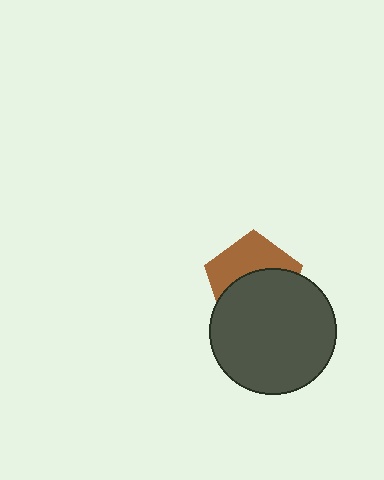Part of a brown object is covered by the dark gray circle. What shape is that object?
It is a pentagon.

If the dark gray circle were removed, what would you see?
You would see the complete brown pentagon.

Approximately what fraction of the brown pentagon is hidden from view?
Roughly 56% of the brown pentagon is hidden behind the dark gray circle.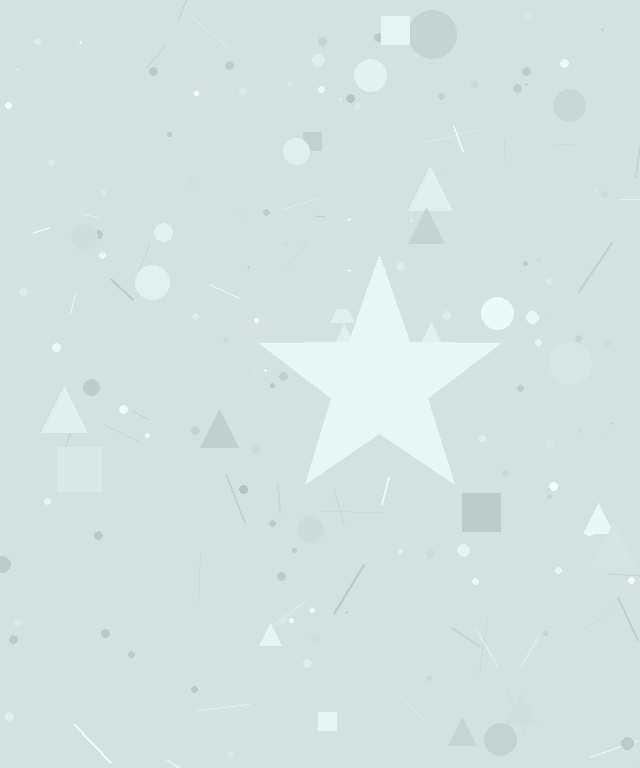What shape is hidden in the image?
A star is hidden in the image.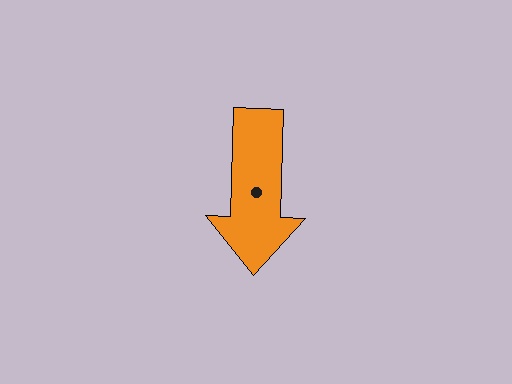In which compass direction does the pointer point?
South.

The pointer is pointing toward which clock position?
Roughly 6 o'clock.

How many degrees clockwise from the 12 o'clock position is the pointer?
Approximately 182 degrees.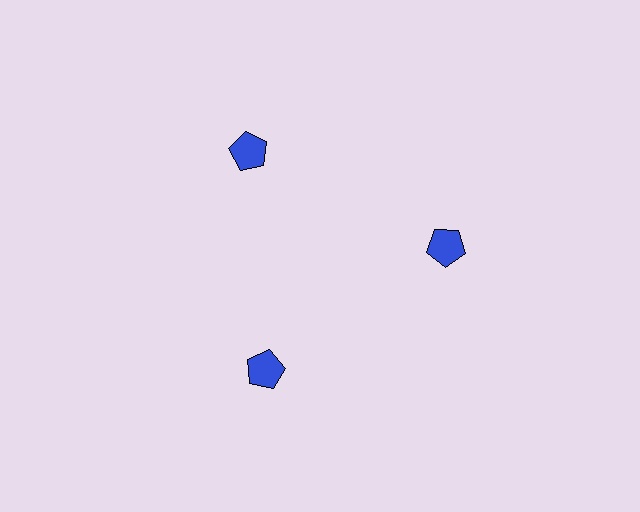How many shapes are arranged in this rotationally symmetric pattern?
There are 3 shapes, arranged in 3 groups of 1.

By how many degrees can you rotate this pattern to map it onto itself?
The pattern maps onto itself every 120 degrees of rotation.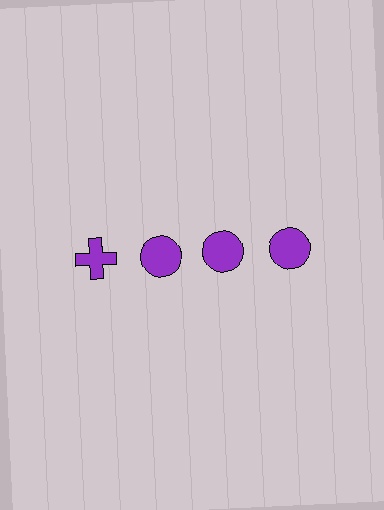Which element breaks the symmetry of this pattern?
The purple cross in the top row, leftmost column breaks the symmetry. All other shapes are purple circles.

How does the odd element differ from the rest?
It has a different shape: cross instead of circle.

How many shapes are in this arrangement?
There are 4 shapes arranged in a grid pattern.